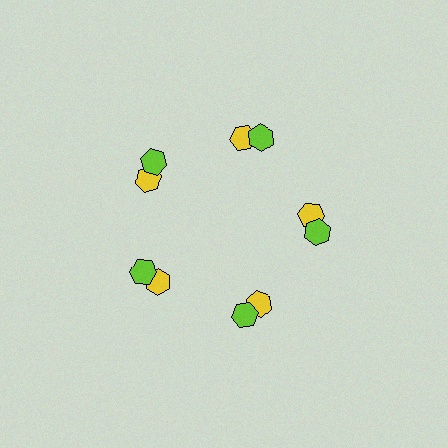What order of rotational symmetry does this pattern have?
This pattern has 5-fold rotational symmetry.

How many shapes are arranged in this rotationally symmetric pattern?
There are 10 shapes, arranged in 5 groups of 2.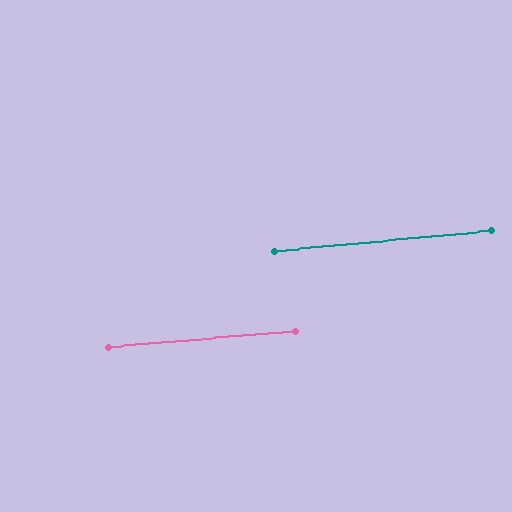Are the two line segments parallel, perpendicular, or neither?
Parallel — their directions differ by only 0.2°.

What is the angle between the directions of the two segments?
Approximately 0 degrees.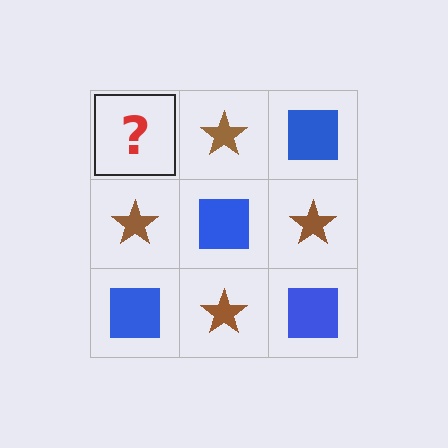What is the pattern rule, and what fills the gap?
The rule is that it alternates blue square and brown star in a checkerboard pattern. The gap should be filled with a blue square.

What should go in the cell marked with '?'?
The missing cell should contain a blue square.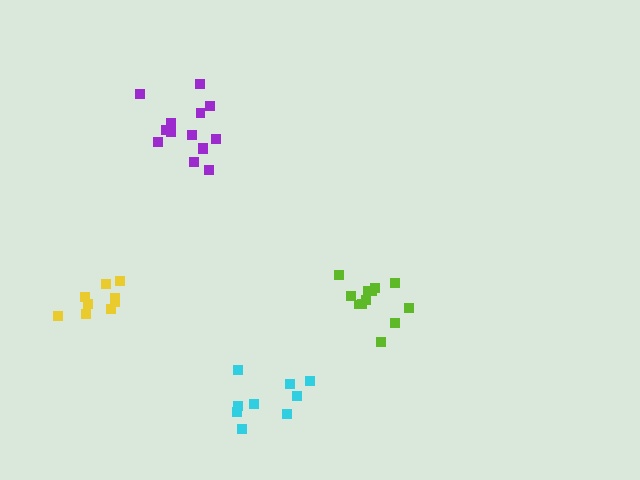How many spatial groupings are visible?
There are 4 spatial groupings.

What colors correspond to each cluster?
The clusters are colored: lime, cyan, yellow, purple.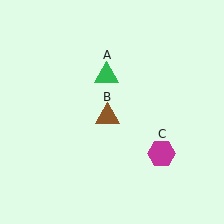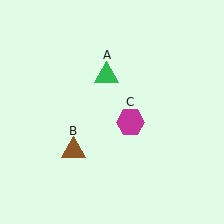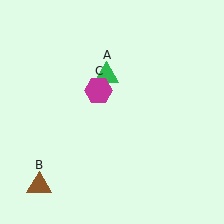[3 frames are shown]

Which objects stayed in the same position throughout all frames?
Green triangle (object A) remained stationary.